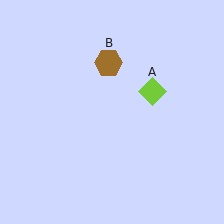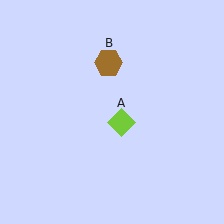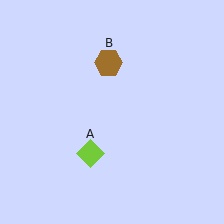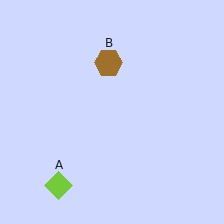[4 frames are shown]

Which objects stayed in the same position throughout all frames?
Brown hexagon (object B) remained stationary.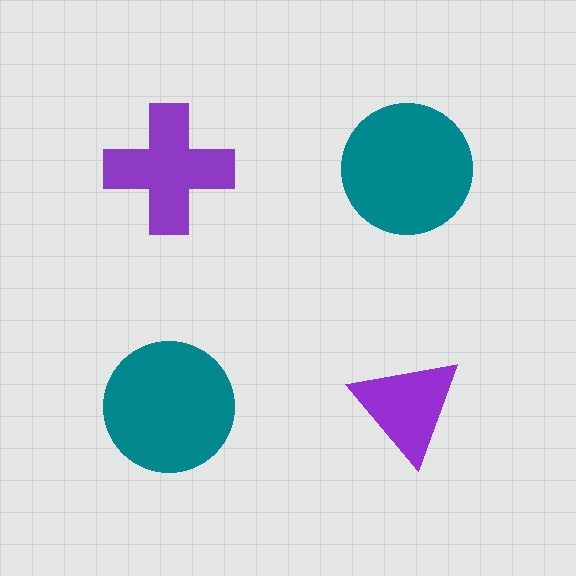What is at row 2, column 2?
A purple triangle.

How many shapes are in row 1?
2 shapes.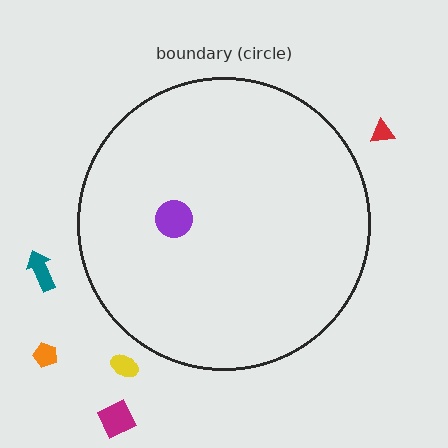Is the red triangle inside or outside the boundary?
Outside.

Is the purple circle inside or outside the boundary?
Inside.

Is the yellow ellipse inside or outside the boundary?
Outside.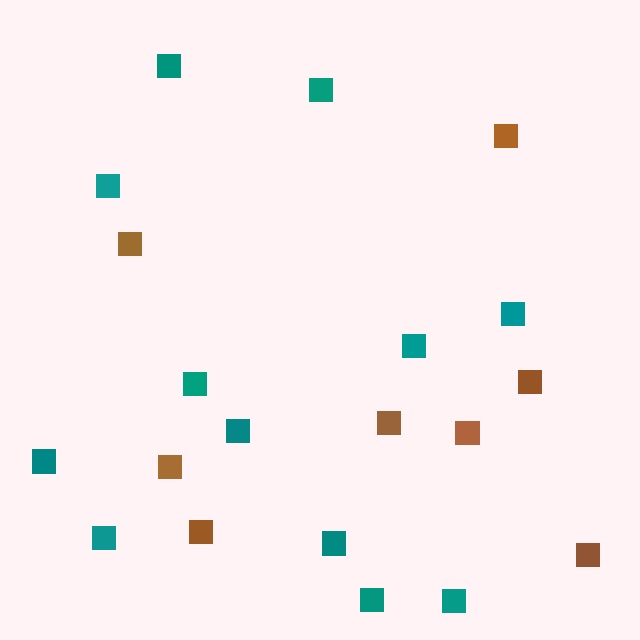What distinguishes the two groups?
There are 2 groups: one group of teal squares (12) and one group of brown squares (8).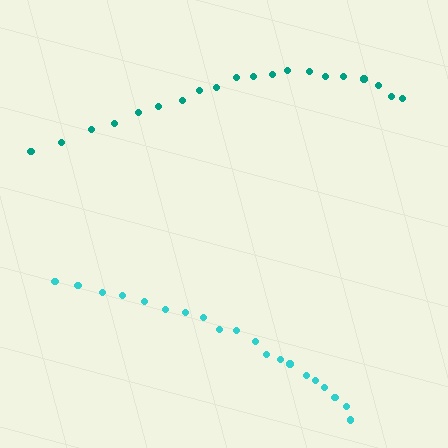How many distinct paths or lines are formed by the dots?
There are 2 distinct paths.